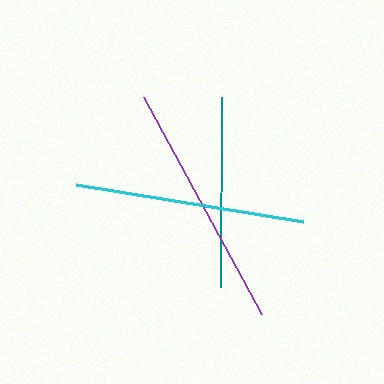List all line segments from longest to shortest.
From longest to shortest: purple, cyan, teal.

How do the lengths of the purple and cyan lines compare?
The purple and cyan lines are approximately the same length.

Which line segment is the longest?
The purple line is the longest at approximately 247 pixels.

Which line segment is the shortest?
The teal line is the shortest at approximately 190 pixels.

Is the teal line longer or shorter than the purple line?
The purple line is longer than the teal line.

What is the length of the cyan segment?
The cyan segment is approximately 229 pixels long.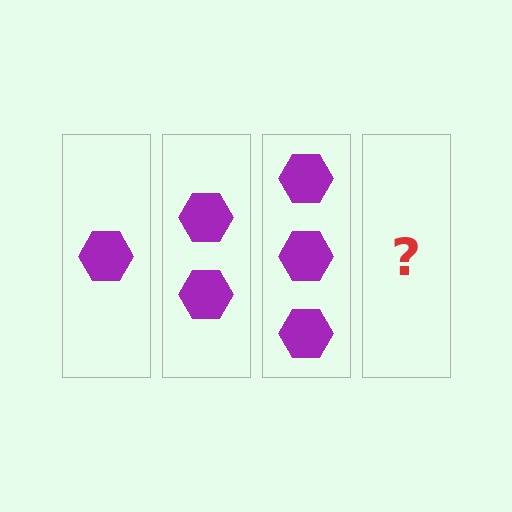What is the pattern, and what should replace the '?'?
The pattern is that each step adds one more hexagon. The '?' should be 4 hexagons.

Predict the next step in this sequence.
The next step is 4 hexagons.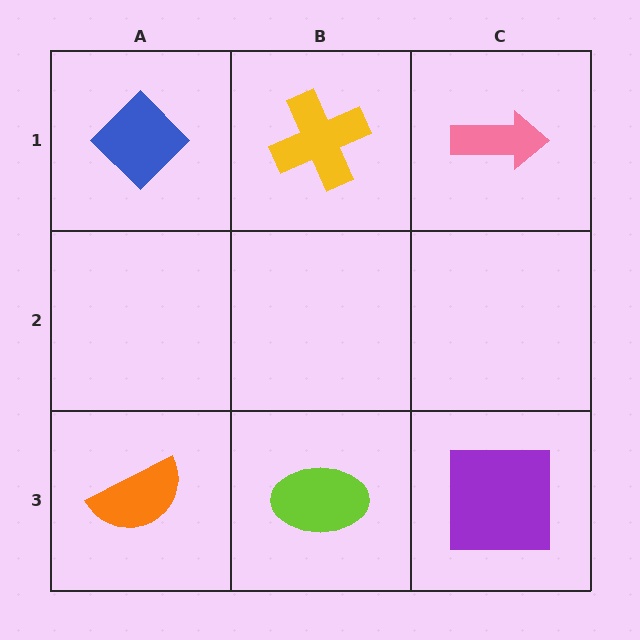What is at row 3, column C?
A purple square.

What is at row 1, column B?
A yellow cross.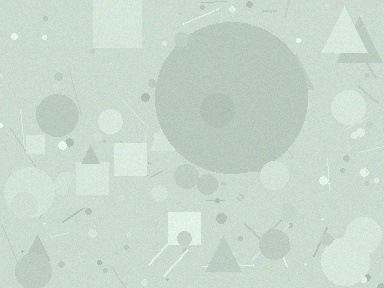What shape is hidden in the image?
A circle is hidden in the image.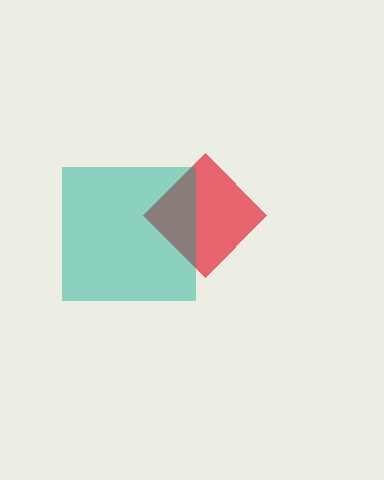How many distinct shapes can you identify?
There are 2 distinct shapes: a red diamond, a teal square.